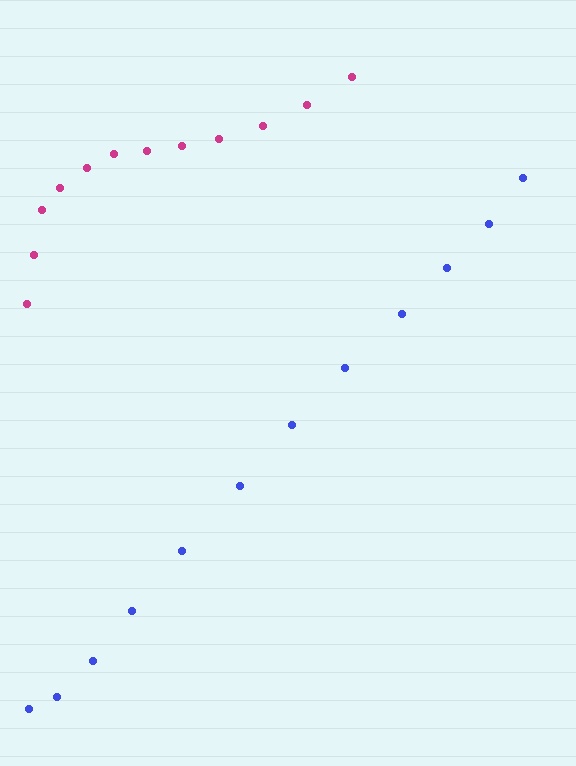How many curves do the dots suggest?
There are 2 distinct paths.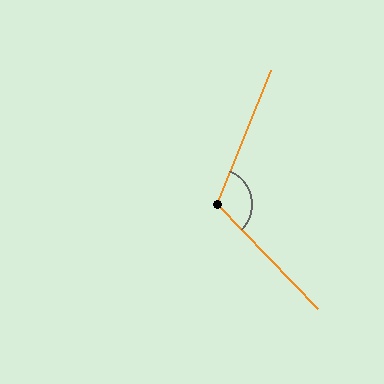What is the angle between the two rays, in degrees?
Approximately 114 degrees.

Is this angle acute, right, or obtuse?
It is obtuse.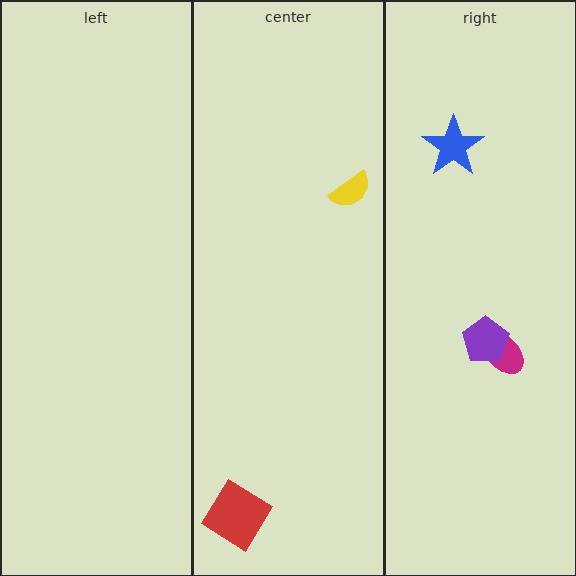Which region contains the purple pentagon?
The right region.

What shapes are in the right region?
The blue star, the magenta ellipse, the purple pentagon.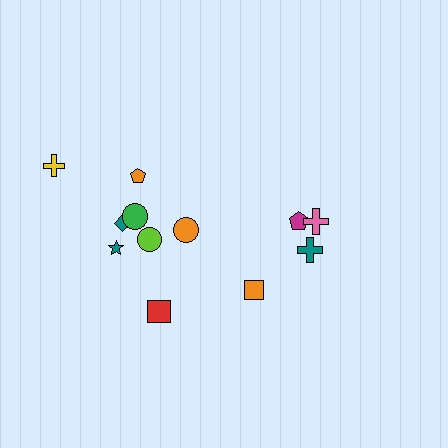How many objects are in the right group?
There are 4 objects.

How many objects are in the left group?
There are 8 objects.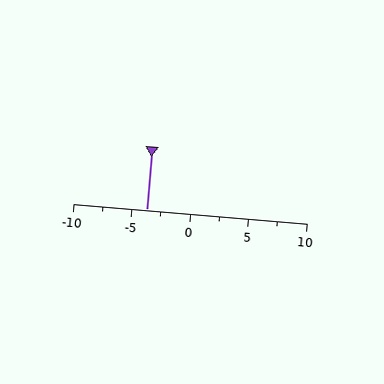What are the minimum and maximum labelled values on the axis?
The axis runs from -10 to 10.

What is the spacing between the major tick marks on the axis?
The major ticks are spaced 5 apart.